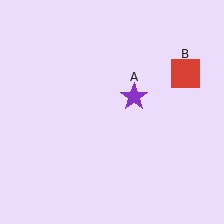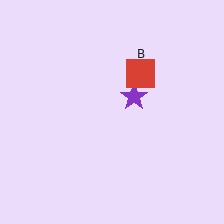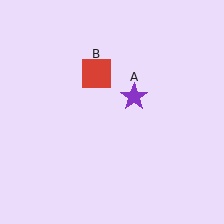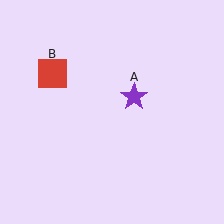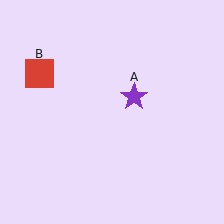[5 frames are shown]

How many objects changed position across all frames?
1 object changed position: red square (object B).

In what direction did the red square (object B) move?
The red square (object B) moved left.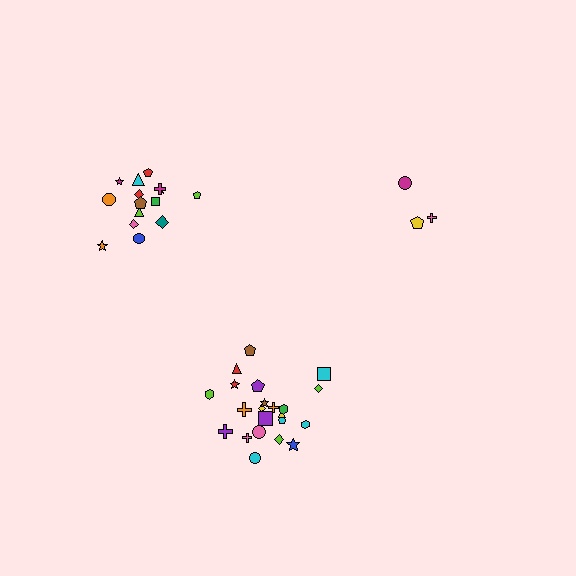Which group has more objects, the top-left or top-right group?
The top-left group.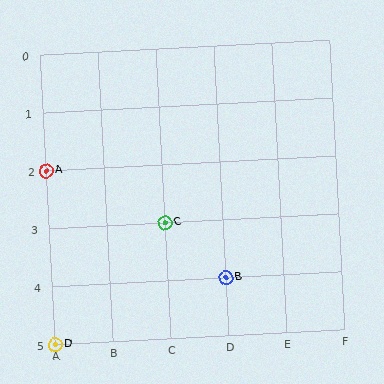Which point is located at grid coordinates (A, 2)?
Point A is at (A, 2).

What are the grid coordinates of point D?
Point D is at grid coordinates (A, 5).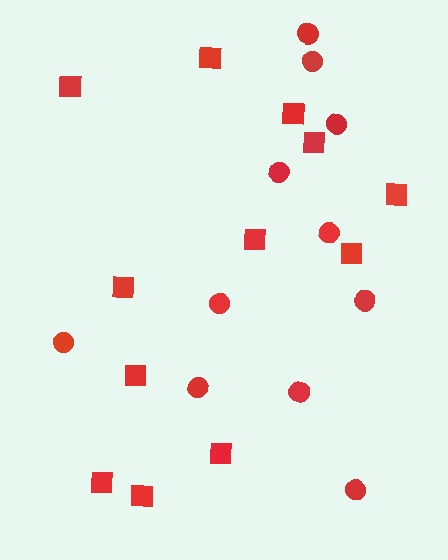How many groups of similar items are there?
There are 2 groups: one group of circles (11) and one group of squares (12).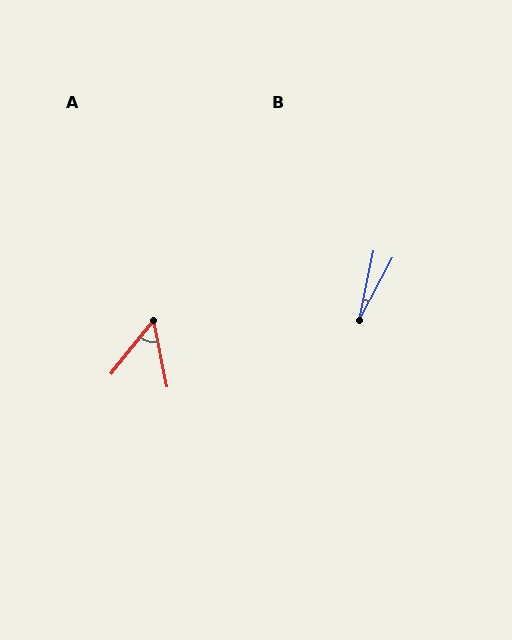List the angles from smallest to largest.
B (16°), A (50°).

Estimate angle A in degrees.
Approximately 50 degrees.